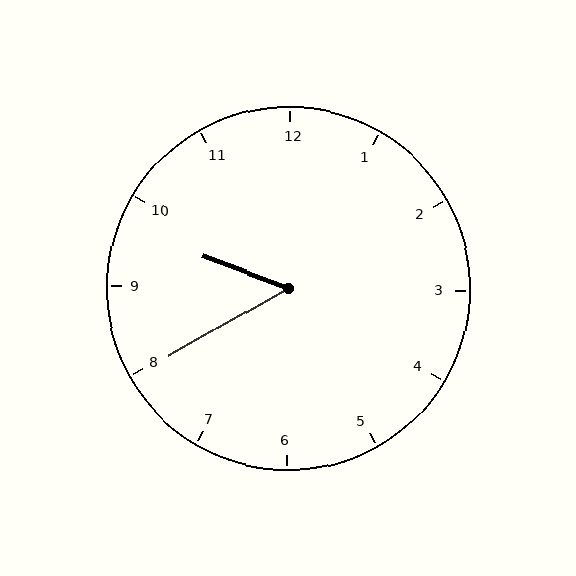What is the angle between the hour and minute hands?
Approximately 50 degrees.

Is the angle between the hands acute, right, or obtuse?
It is acute.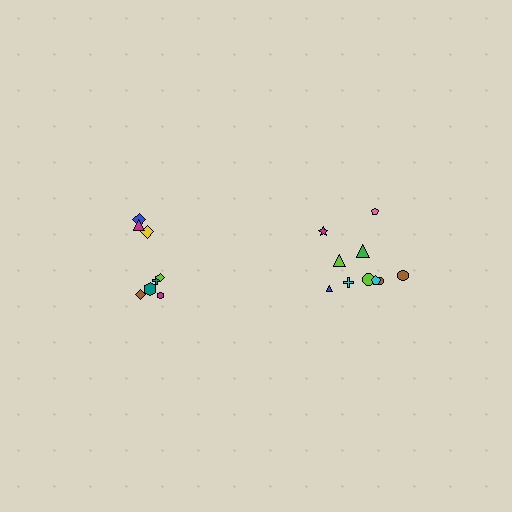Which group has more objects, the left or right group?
The right group.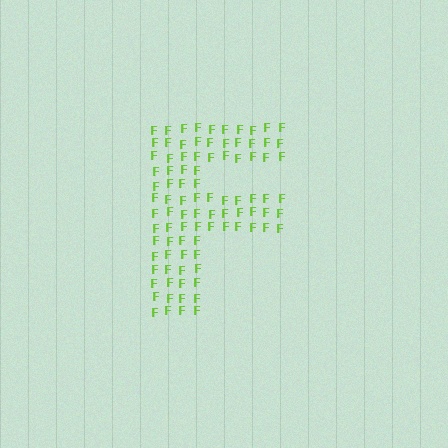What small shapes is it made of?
It is made of small letter F's.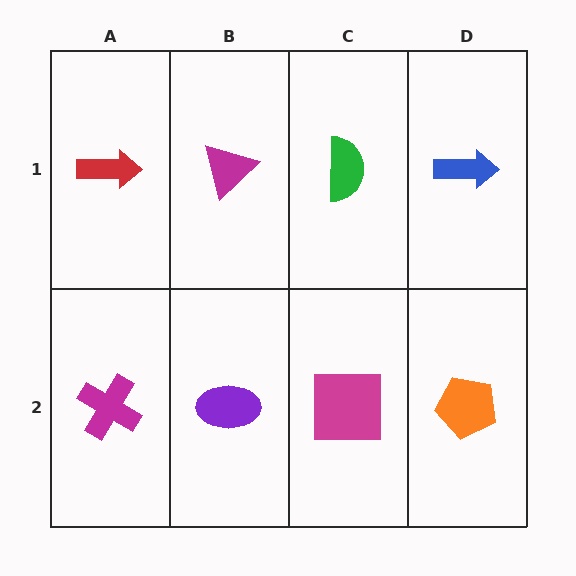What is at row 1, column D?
A blue arrow.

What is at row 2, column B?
A purple ellipse.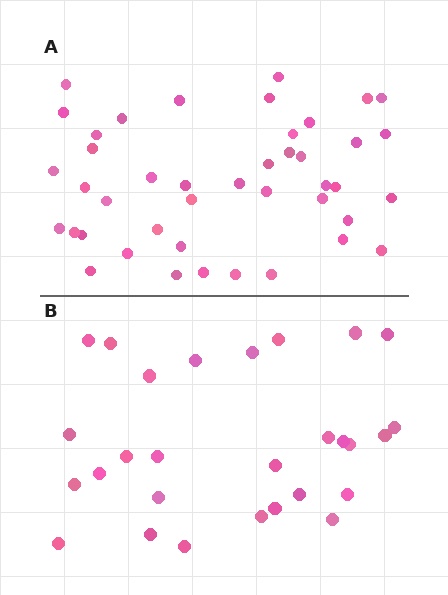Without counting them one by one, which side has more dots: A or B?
Region A (the top region) has more dots.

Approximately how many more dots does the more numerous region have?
Region A has approximately 15 more dots than region B.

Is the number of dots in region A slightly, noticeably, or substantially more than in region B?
Region A has substantially more. The ratio is roughly 1.5 to 1.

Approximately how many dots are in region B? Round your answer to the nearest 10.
About 30 dots. (The exact count is 28, which rounds to 30.)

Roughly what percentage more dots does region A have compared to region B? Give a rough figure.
About 55% more.